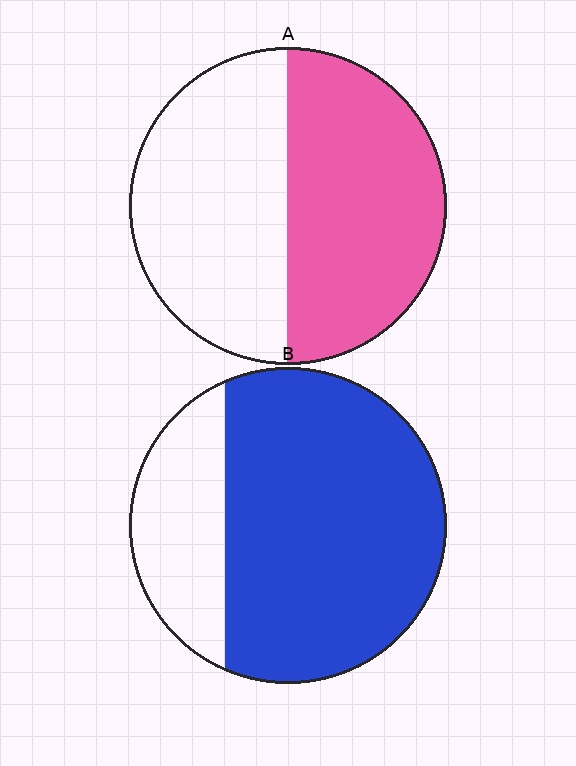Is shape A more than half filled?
Roughly half.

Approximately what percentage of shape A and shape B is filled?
A is approximately 50% and B is approximately 75%.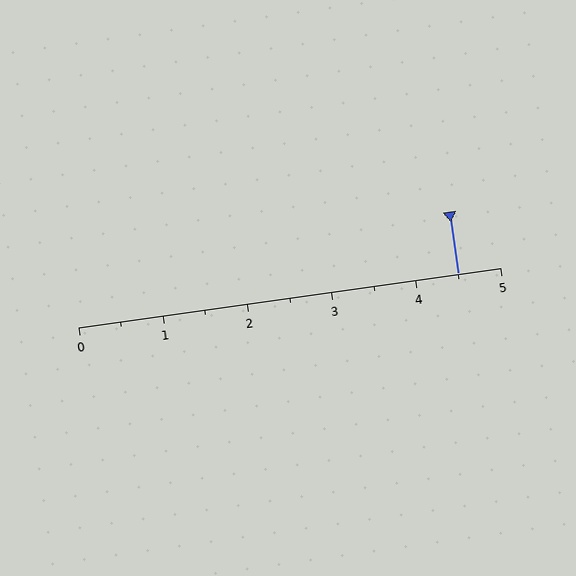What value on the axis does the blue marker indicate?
The marker indicates approximately 4.5.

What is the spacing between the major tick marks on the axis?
The major ticks are spaced 1 apart.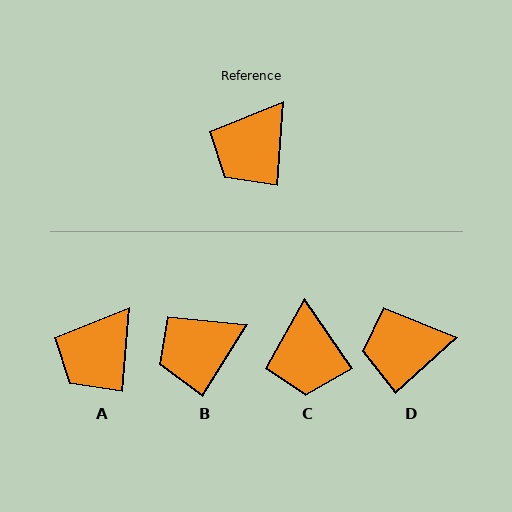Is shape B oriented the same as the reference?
No, it is off by about 27 degrees.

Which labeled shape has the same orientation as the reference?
A.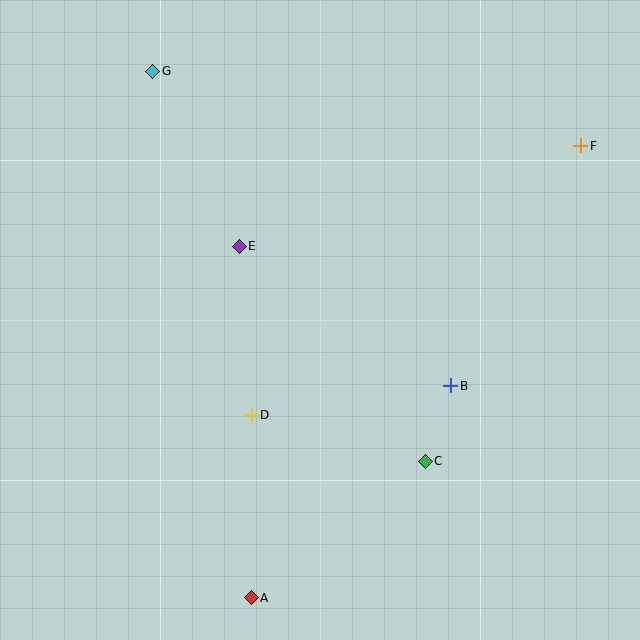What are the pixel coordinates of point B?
Point B is at (451, 386).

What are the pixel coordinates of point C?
Point C is at (425, 461).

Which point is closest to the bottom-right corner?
Point C is closest to the bottom-right corner.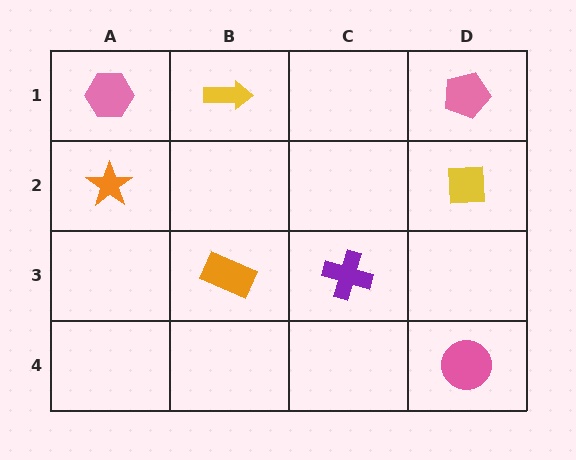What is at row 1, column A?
A pink hexagon.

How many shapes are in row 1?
3 shapes.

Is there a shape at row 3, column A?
No, that cell is empty.